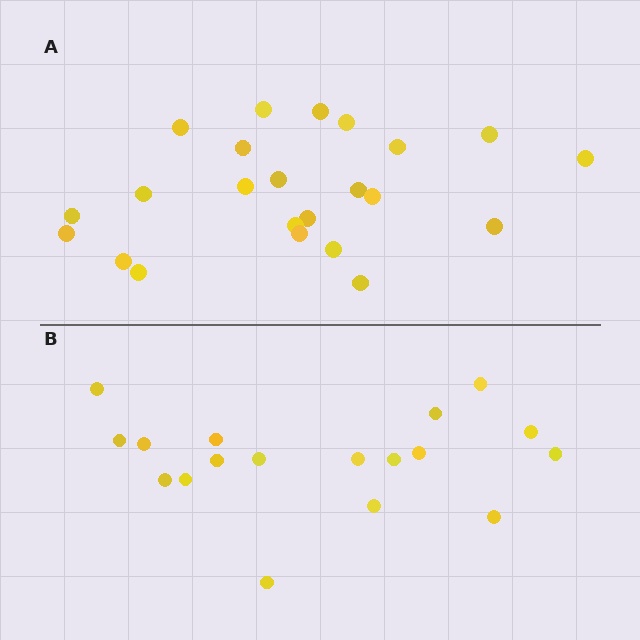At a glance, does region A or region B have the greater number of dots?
Region A (the top region) has more dots.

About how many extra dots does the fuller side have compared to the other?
Region A has about 5 more dots than region B.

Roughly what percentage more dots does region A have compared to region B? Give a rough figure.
About 30% more.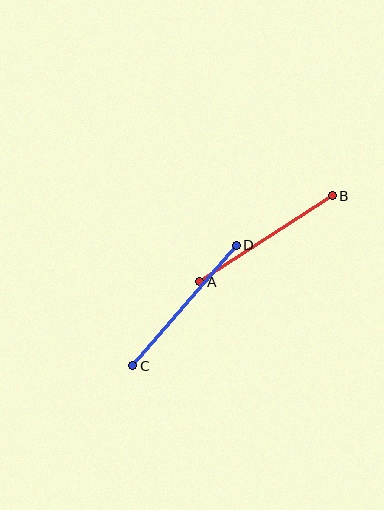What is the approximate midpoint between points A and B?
The midpoint is at approximately (266, 239) pixels.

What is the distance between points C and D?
The distance is approximately 159 pixels.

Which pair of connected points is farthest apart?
Points C and D are farthest apart.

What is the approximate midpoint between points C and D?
The midpoint is at approximately (184, 305) pixels.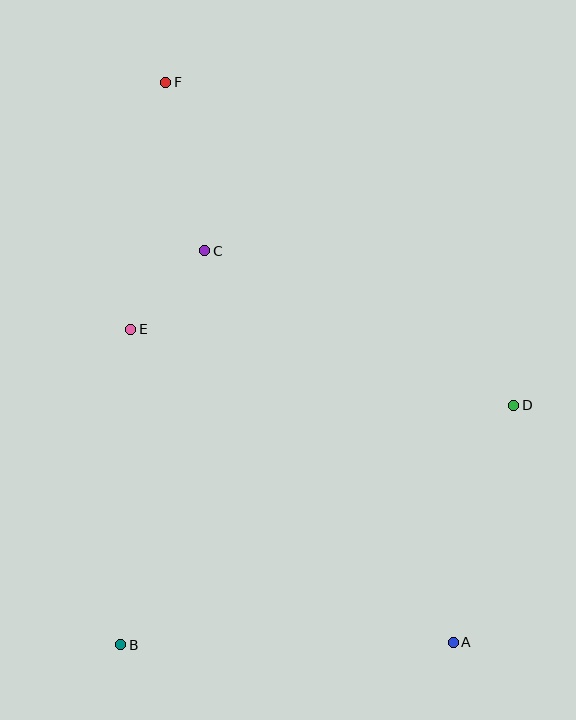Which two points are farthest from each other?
Points A and F are farthest from each other.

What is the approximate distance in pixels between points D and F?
The distance between D and F is approximately 475 pixels.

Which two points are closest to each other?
Points C and E are closest to each other.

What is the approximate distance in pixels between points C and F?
The distance between C and F is approximately 173 pixels.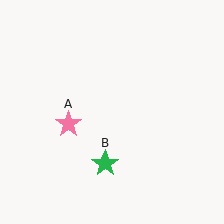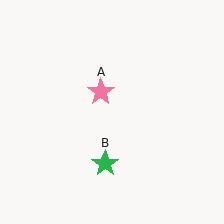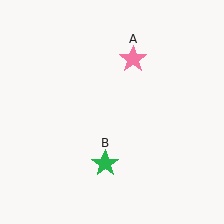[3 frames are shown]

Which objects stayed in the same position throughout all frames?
Green star (object B) remained stationary.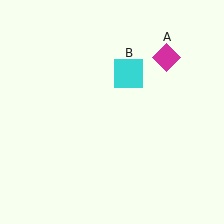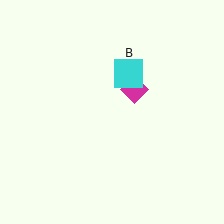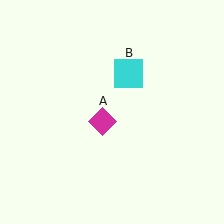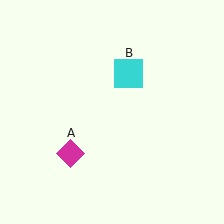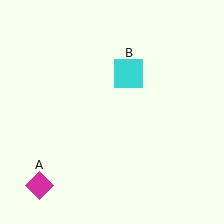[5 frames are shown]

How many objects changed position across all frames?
1 object changed position: magenta diamond (object A).